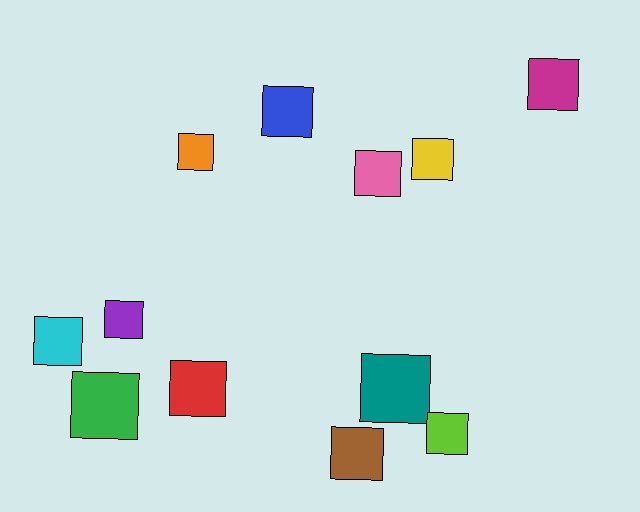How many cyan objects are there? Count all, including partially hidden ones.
There is 1 cyan object.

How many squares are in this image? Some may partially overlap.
There are 12 squares.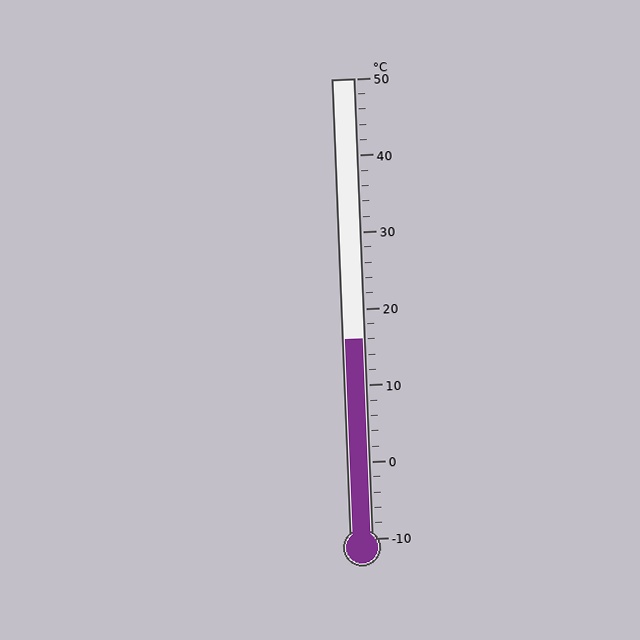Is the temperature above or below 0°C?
The temperature is above 0°C.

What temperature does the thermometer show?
The thermometer shows approximately 16°C.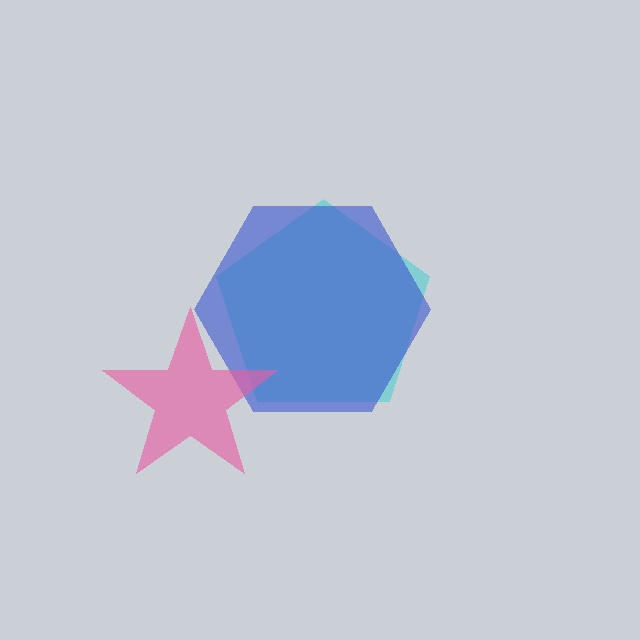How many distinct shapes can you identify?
There are 3 distinct shapes: a cyan pentagon, a blue hexagon, a pink star.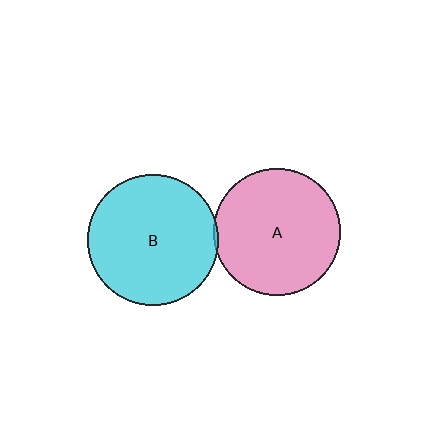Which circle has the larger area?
Circle B (cyan).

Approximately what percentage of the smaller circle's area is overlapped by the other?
Approximately 5%.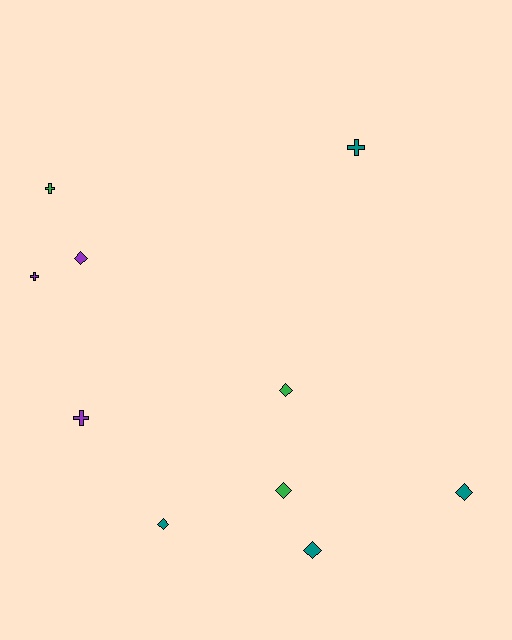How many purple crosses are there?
There are 2 purple crosses.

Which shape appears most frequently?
Diamond, with 6 objects.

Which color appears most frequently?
Teal, with 4 objects.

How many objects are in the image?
There are 10 objects.